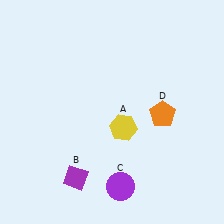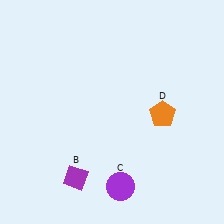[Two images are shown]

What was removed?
The yellow hexagon (A) was removed in Image 2.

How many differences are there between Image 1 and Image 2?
There is 1 difference between the two images.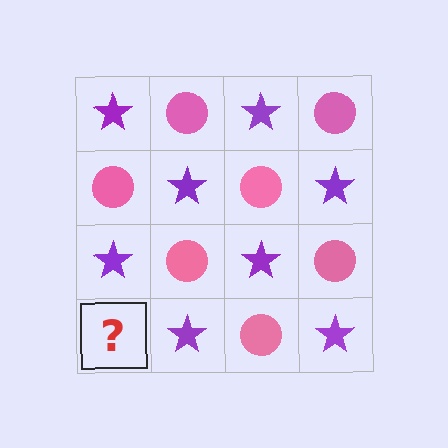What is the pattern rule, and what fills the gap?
The rule is that it alternates purple star and pink circle in a checkerboard pattern. The gap should be filled with a pink circle.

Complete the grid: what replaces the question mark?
The question mark should be replaced with a pink circle.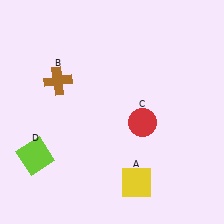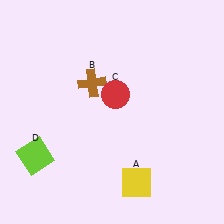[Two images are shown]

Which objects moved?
The objects that moved are: the brown cross (B), the red circle (C).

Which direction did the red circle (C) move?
The red circle (C) moved up.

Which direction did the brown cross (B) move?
The brown cross (B) moved right.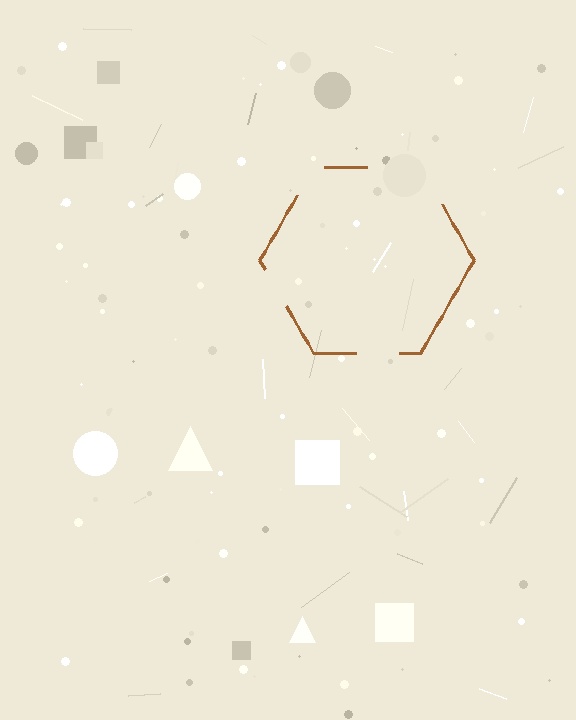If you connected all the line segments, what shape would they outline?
They would outline a hexagon.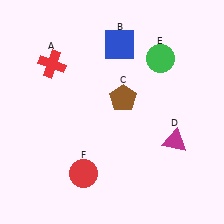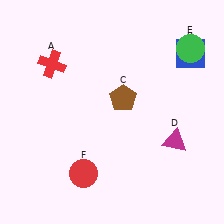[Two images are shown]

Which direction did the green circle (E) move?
The green circle (E) moved right.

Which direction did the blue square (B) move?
The blue square (B) moved right.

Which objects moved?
The objects that moved are: the blue square (B), the green circle (E).